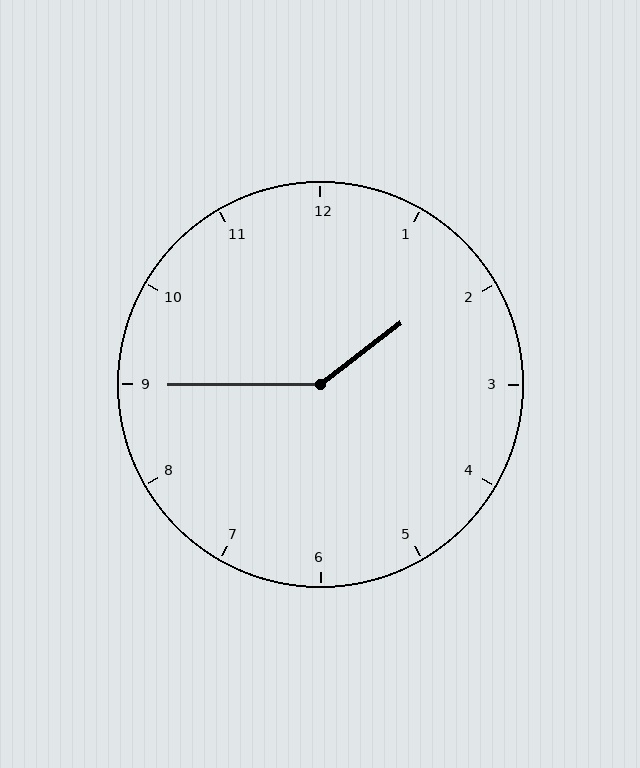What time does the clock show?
1:45.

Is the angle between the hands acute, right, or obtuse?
It is obtuse.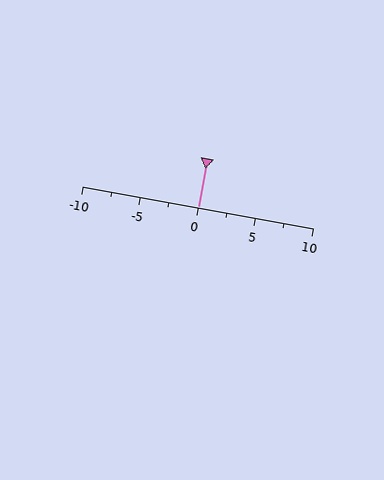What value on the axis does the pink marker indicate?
The marker indicates approximately 0.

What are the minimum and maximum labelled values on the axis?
The axis runs from -10 to 10.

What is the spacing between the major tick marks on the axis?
The major ticks are spaced 5 apart.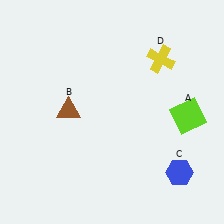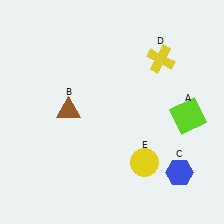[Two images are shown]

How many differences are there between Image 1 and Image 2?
There is 1 difference between the two images.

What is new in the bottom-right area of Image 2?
A yellow circle (E) was added in the bottom-right area of Image 2.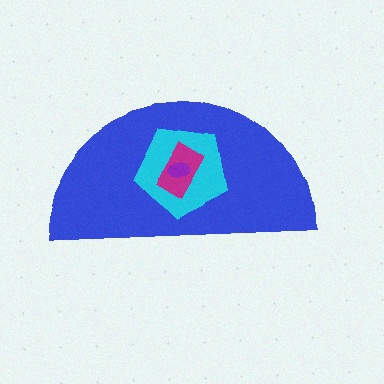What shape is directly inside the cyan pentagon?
The magenta rectangle.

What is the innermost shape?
The purple ellipse.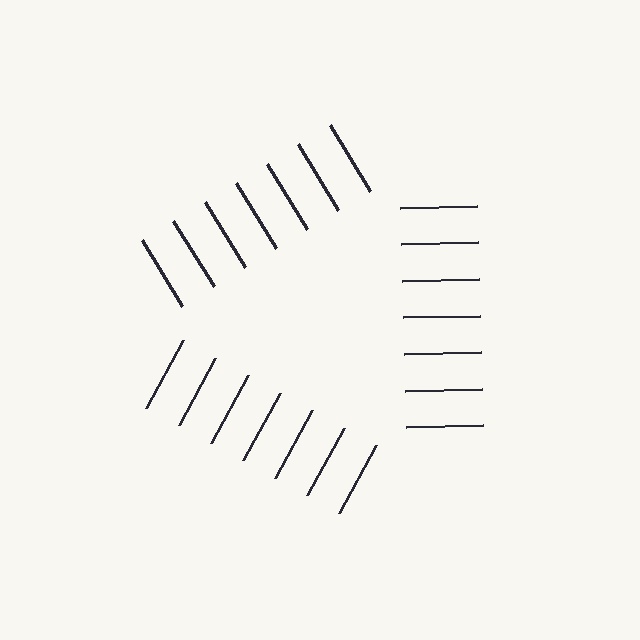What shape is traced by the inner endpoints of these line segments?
An illusory triangle — the line segments terminate on its edges but no continuous stroke is drawn.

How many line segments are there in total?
21 — 7 along each of the 3 edges.